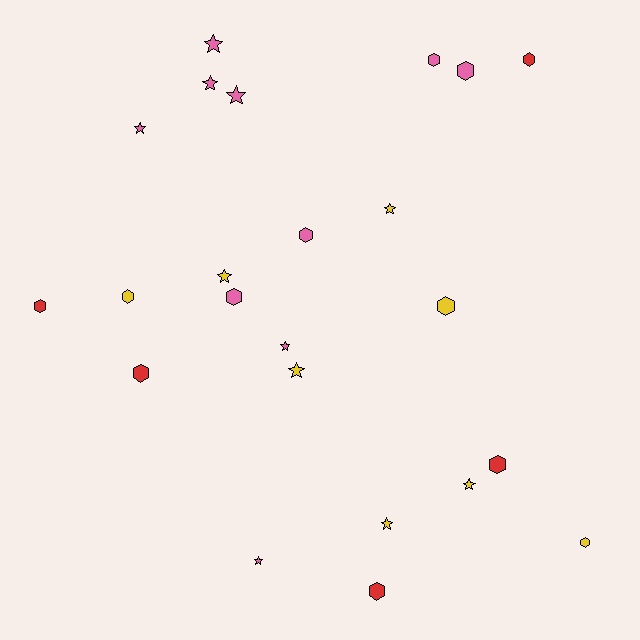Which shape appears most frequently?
Hexagon, with 12 objects.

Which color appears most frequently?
Pink, with 10 objects.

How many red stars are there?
There are no red stars.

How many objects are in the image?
There are 23 objects.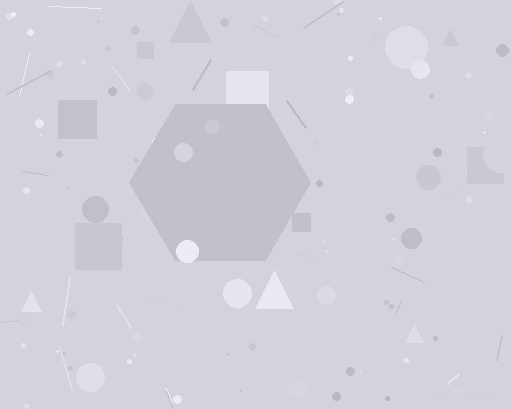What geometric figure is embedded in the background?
A hexagon is embedded in the background.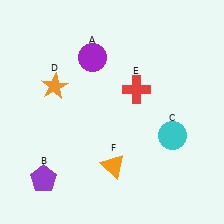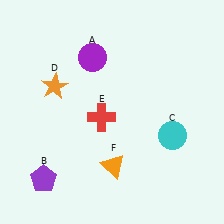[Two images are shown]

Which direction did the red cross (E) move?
The red cross (E) moved left.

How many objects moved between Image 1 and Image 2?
1 object moved between the two images.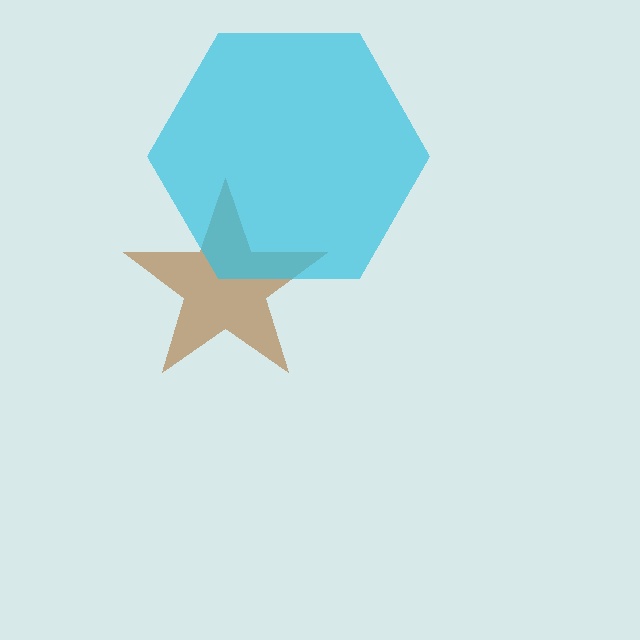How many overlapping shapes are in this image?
There are 2 overlapping shapes in the image.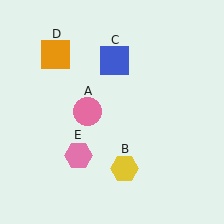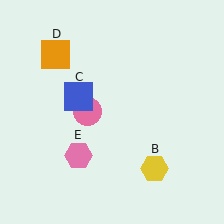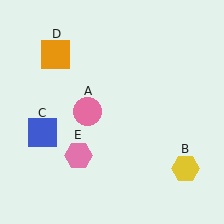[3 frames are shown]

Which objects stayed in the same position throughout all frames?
Pink circle (object A) and orange square (object D) and pink hexagon (object E) remained stationary.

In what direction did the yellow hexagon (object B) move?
The yellow hexagon (object B) moved right.